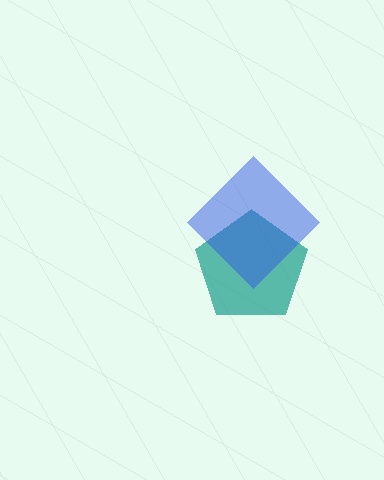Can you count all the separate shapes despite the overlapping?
Yes, there are 2 separate shapes.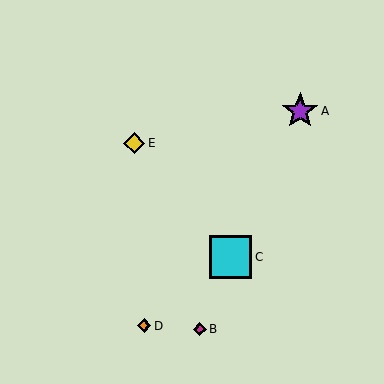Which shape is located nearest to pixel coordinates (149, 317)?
The orange diamond (labeled D) at (144, 326) is nearest to that location.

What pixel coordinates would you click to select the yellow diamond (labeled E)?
Click at (134, 143) to select the yellow diamond E.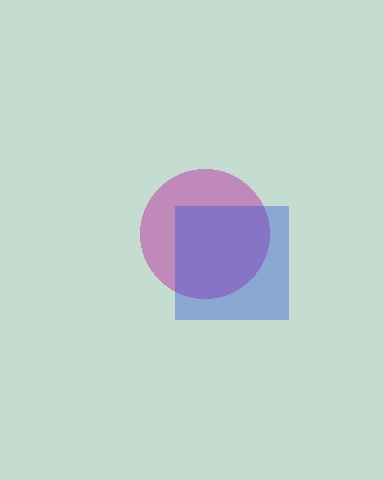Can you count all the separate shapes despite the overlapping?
Yes, there are 2 separate shapes.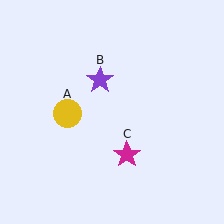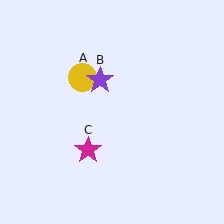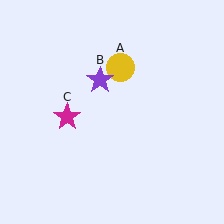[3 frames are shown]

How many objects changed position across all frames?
2 objects changed position: yellow circle (object A), magenta star (object C).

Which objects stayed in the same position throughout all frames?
Purple star (object B) remained stationary.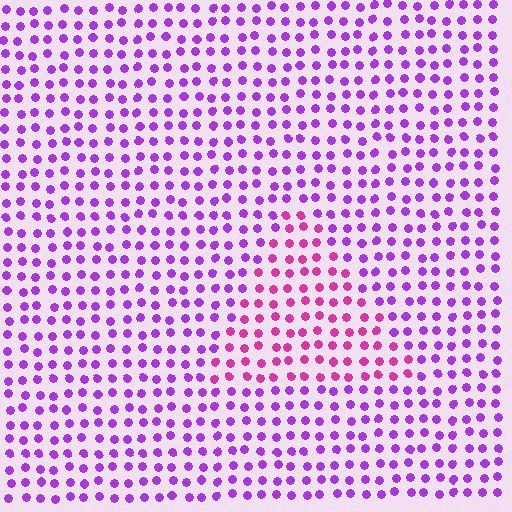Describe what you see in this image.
The image is filled with small purple elements in a uniform arrangement. A triangle-shaped region is visible where the elements are tinted to a slightly different hue, forming a subtle color boundary.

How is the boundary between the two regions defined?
The boundary is defined purely by a slight shift in hue (about 36 degrees). Spacing, size, and orientation are identical on both sides.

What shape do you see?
I see a triangle.